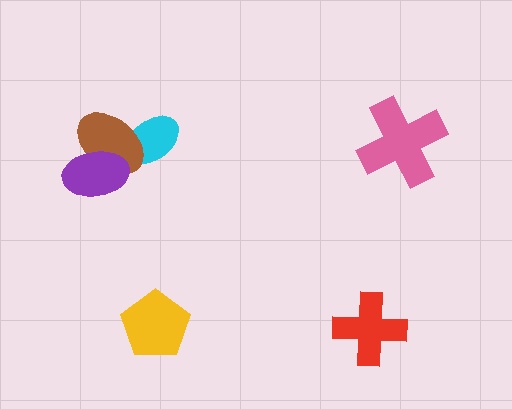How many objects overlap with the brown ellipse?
2 objects overlap with the brown ellipse.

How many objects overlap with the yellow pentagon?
0 objects overlap with the yellow pentagon.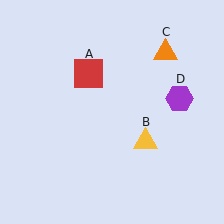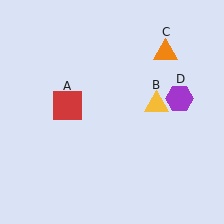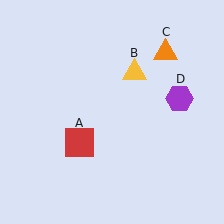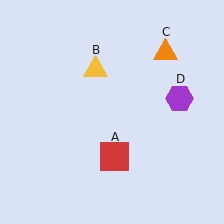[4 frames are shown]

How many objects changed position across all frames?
2 objects changed position: red square (object A), yellow triangle (object B).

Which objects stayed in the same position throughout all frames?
Orange triangle (object C) and purple hexagon (object D) remained stationary.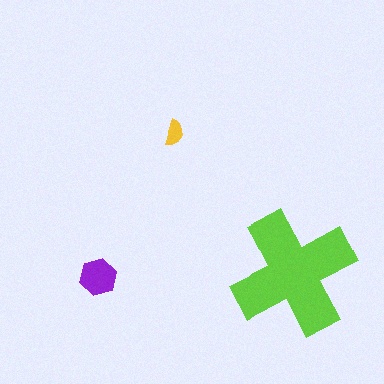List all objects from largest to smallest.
The lime cross, the purple hexagon, the yellow semicircle.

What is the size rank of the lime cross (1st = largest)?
1st.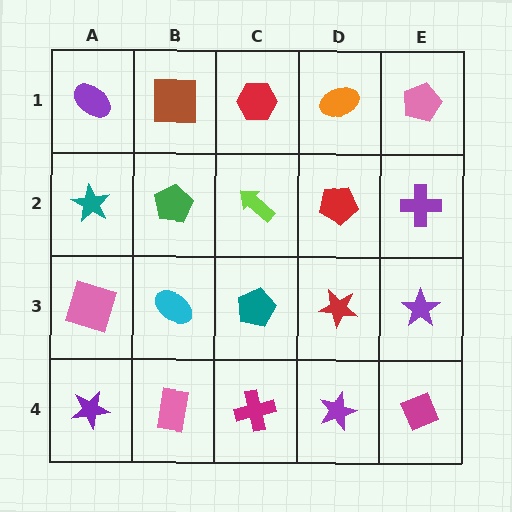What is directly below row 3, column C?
A magenta cross.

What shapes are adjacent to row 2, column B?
A brown square (row 1, column B), a cyan ellipse (row 3, column B), a teal star (row 2, column A), a lime arrow (row 2, column C).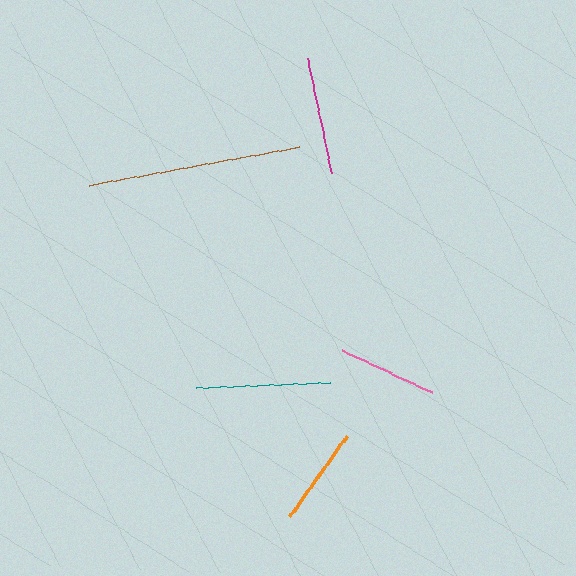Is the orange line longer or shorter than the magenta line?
The magenta line is longer than the orange line.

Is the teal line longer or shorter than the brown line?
The brown line is longer than the teal line.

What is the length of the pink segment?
The pink segment is approximately 99 pixels long.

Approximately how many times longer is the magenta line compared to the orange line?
The magenta line is approximately 1.2 times the length of the orange line.